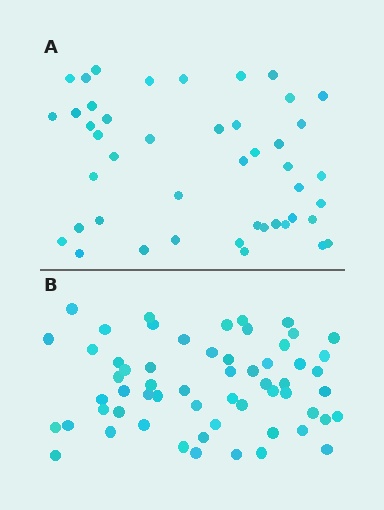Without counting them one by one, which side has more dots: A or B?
Region B (the bottom region) has more dots.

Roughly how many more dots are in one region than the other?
Region B has approximately 15 more dots than region A.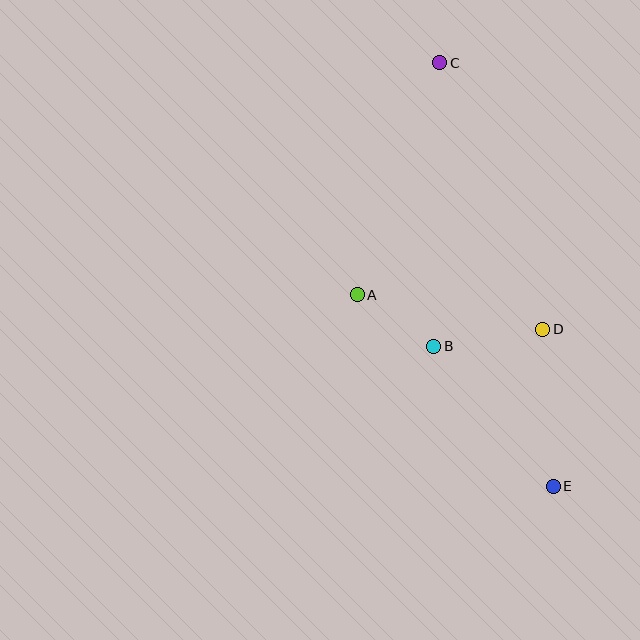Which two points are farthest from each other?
Points C and E are farthest from each other.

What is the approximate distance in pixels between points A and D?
The distance between A and D is approximately 188 pixels.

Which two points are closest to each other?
Points A and B are closest to each other.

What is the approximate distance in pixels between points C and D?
The distance between C and D is approximately 286 pixels.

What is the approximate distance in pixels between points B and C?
The distance between B and C is approximately 283 pixels.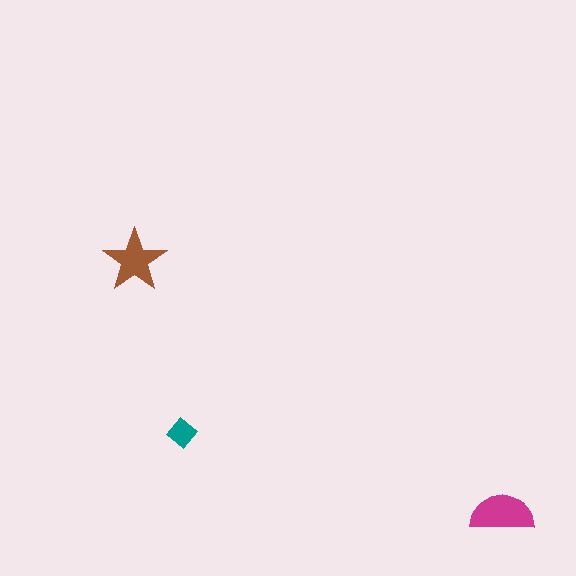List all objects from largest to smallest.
The magenta semicircle, the brown star, the teal diamond.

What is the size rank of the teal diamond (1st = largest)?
3rd.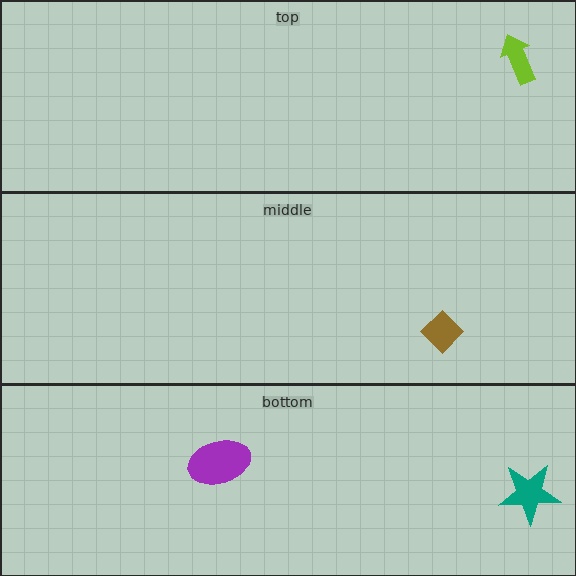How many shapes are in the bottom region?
2.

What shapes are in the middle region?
The brown diamond.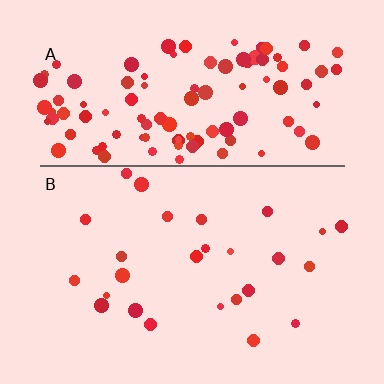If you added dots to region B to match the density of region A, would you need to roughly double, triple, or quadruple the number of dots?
Approximately quadruple.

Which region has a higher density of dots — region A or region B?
A (the top).